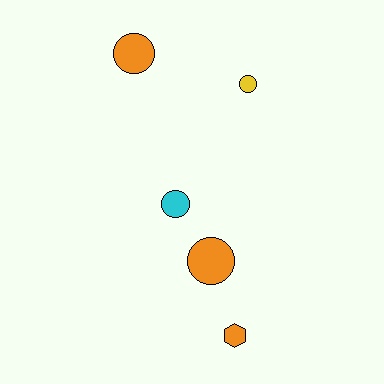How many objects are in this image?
There are 5 objects.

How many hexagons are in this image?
There is 1 hexagon.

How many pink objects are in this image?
There are no pink objects.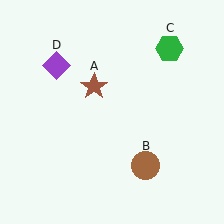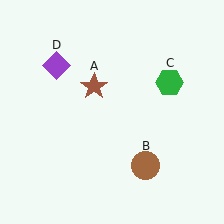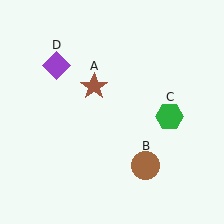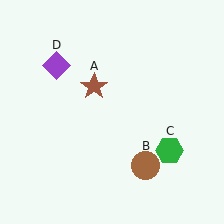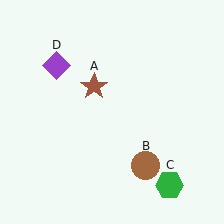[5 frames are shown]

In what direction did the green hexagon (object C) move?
The green hexagon (object C) moved down.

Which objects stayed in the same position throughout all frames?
Brown star (object A) and brown circle (object B) and purple diamond (object D) remained stationary.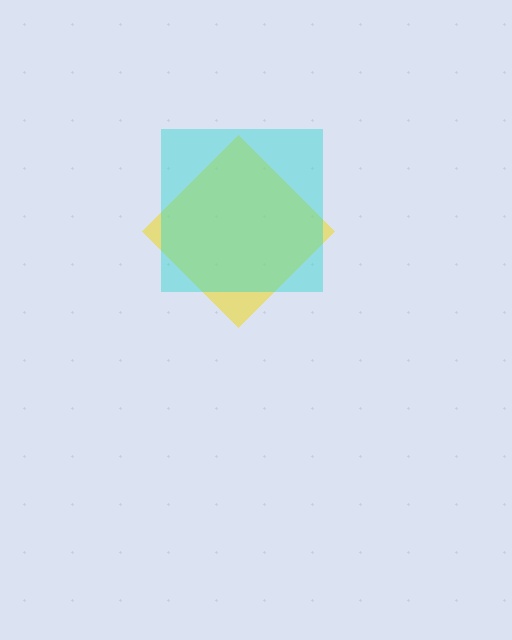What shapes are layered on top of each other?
The layered shapes are: a yellow diamond, a cyan square.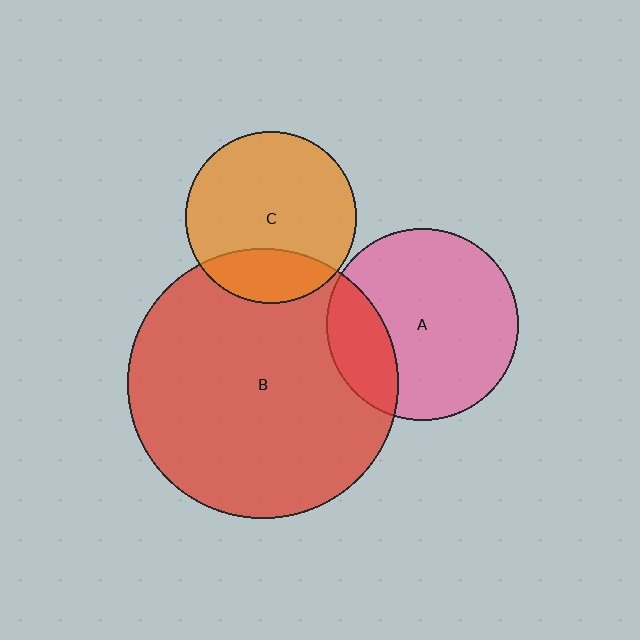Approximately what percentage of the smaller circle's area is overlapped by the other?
Approximately 25%.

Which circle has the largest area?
Circle B (red).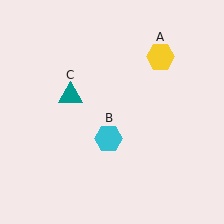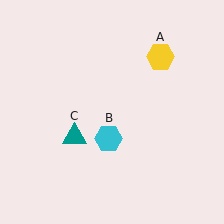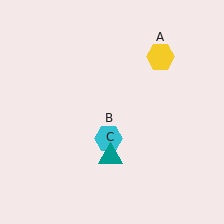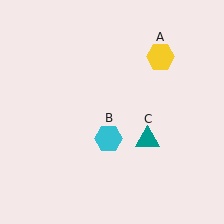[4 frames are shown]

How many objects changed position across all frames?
1 object changed position: teal triangle (object C).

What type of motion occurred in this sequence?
The teal triangle (object C) rotated counterclockwise around the center of the scene.